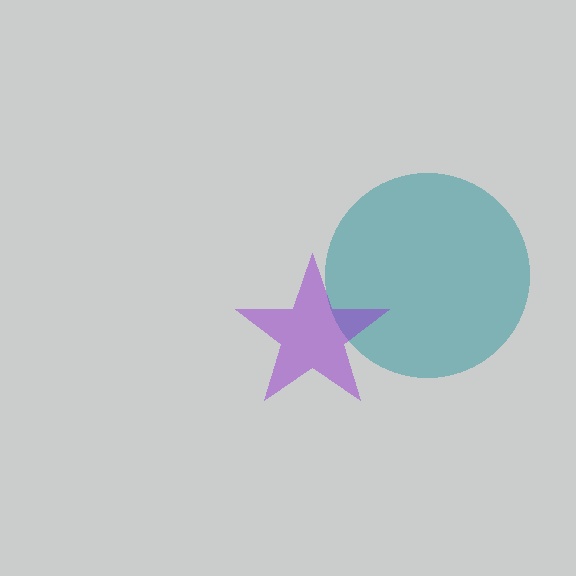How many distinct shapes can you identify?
There are 2 distinct shapes: a teal circle, a purple star.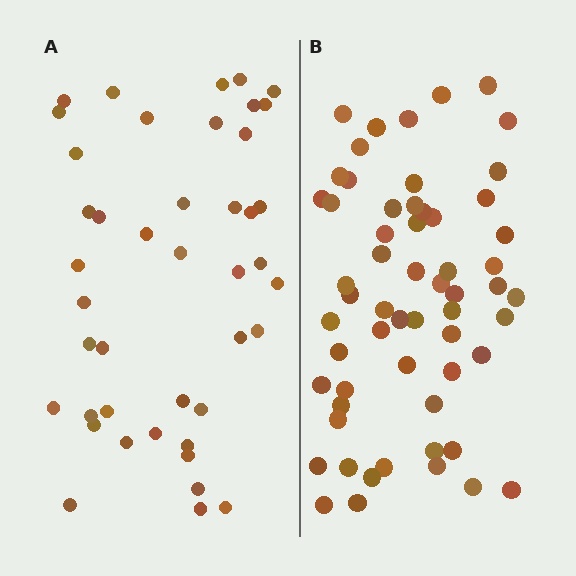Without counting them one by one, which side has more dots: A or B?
Region B (the right region) has more dots.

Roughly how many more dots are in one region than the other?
Region B has approximately 15 more dots than region A.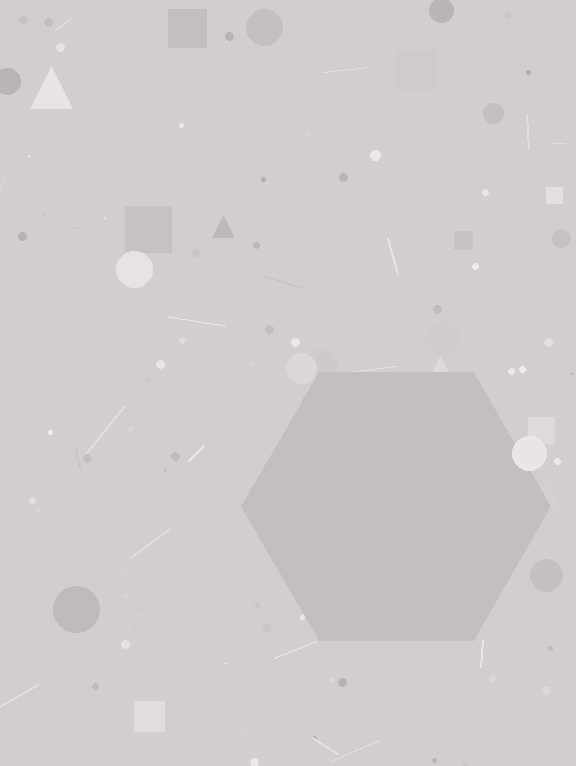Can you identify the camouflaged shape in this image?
The camouflaged shape is a hexagon.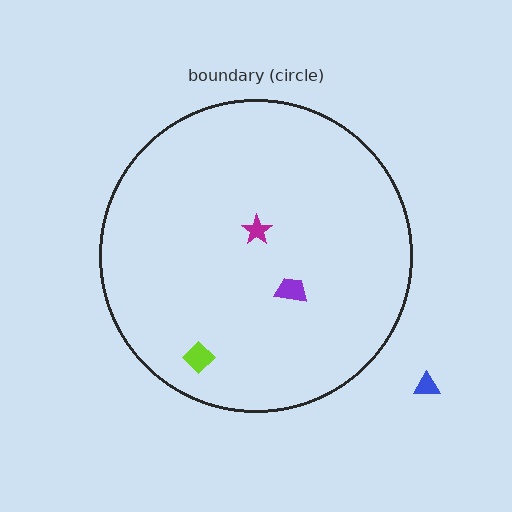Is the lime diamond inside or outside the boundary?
Inside.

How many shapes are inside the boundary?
3 inside, 1 outside.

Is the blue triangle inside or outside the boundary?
Outside.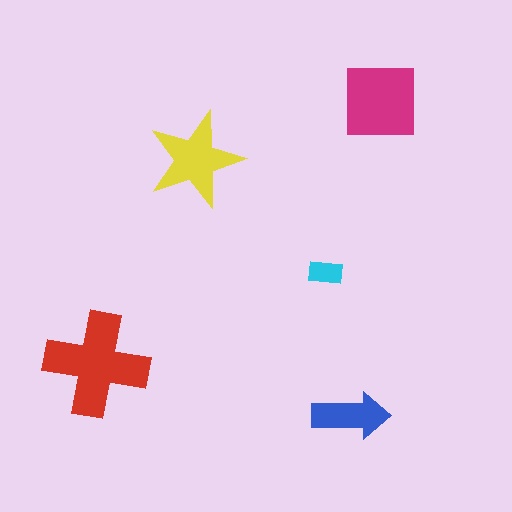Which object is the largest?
The red cross.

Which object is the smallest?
The cyan rectangle.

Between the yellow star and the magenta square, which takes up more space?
The magenta square.